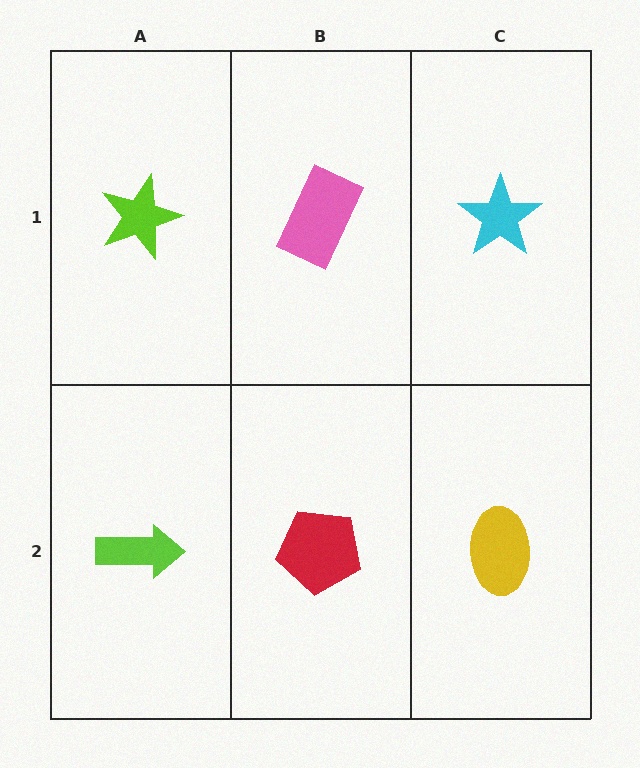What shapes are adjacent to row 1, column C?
A yellow ellipse (row 2, column C), a pink rectangle (row 1, column B).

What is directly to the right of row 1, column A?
A pink rectangle.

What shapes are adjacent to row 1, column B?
A red pentagon (row 2, column B), a lime star (row 1, column A), a cyan star (row 1, column C).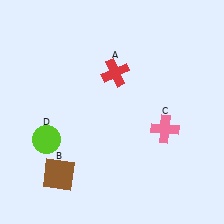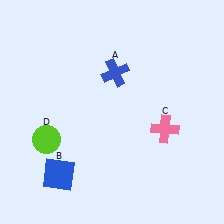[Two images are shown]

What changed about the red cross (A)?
In Image 1, A is red. In Image 2, it changed to blue.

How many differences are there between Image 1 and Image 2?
There are 2 differences between the two images.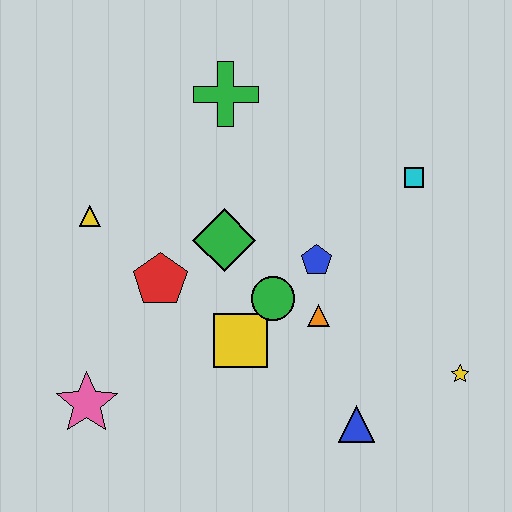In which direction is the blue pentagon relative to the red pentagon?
The blue pentagon is to the right of the red pentagon.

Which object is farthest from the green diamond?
The yellow star is farthest from the green diamond.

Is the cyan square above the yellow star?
Yes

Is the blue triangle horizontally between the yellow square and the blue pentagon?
No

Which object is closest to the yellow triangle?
The red pentagon is closest to the yellow triangle.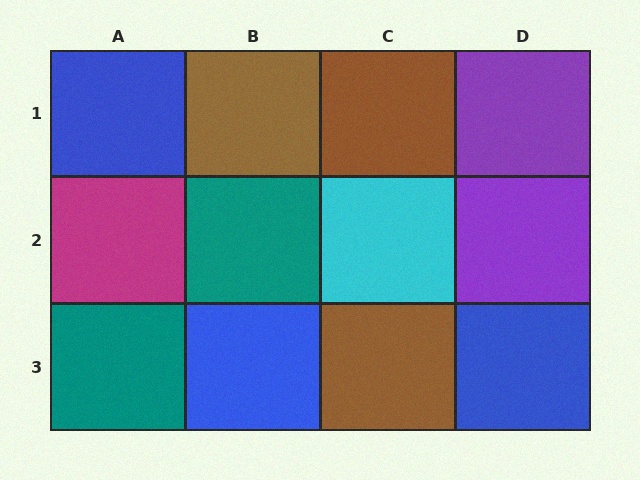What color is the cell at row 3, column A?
Teal.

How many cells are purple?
2 cells are purple.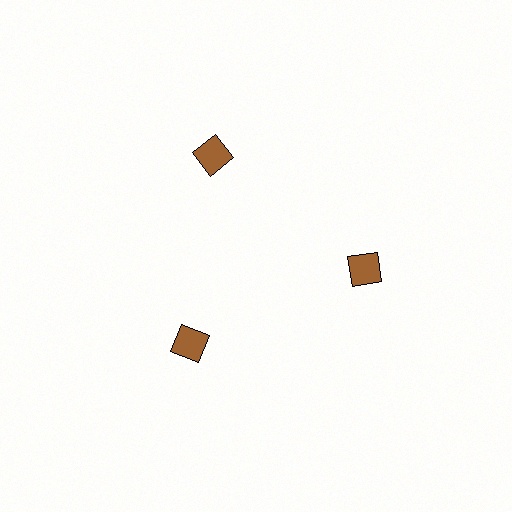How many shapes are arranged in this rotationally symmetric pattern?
There are 3 shapes, arranged in 3 groups of 1.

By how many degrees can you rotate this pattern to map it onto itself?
The pattern maps onto itself every 120 degrees of rotation.